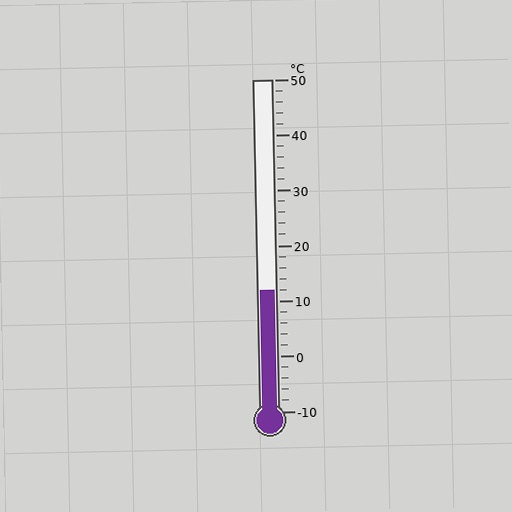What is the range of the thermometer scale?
The thermometer scale ranges from -10°C to 50°C.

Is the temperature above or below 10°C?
The temperature is above 10°C.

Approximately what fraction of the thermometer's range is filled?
The thermometer is filled to approximately 35% of its range.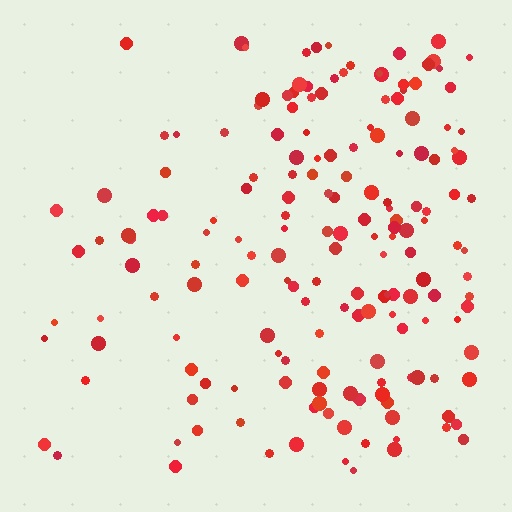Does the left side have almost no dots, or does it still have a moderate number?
Still a moderate number, just noticeably fewer than the right.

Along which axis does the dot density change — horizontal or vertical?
Horizontal.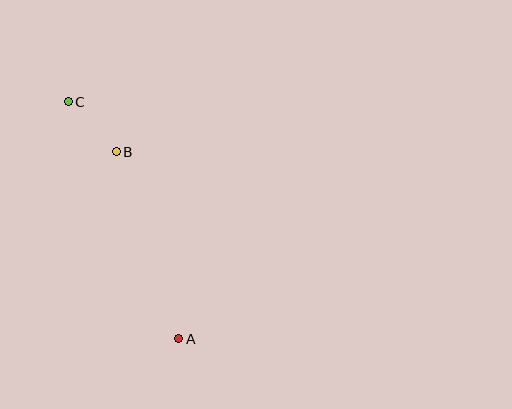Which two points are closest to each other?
Points B and C are closest to each other.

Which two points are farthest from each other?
Points A and C are farthest from each other.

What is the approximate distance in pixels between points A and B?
The distance between A and B is approximately 197 pixels.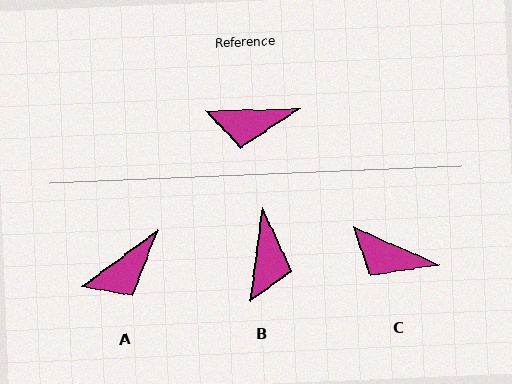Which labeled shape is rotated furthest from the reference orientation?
B, about 82 degrees away.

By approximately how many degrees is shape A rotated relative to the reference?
Approximately 36 degrees counter-clockwise.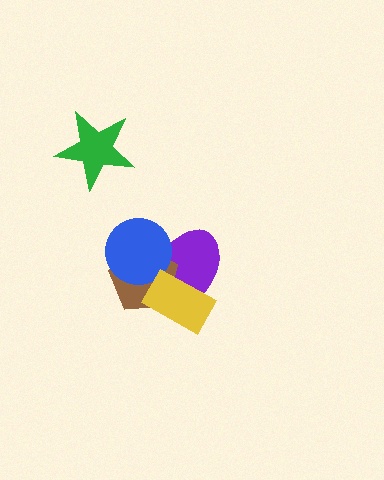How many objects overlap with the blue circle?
2 objects overlap with the blue circle.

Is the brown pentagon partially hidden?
Yes, it is partially covered by another shape.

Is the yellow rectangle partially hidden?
No, no other shape covers it.